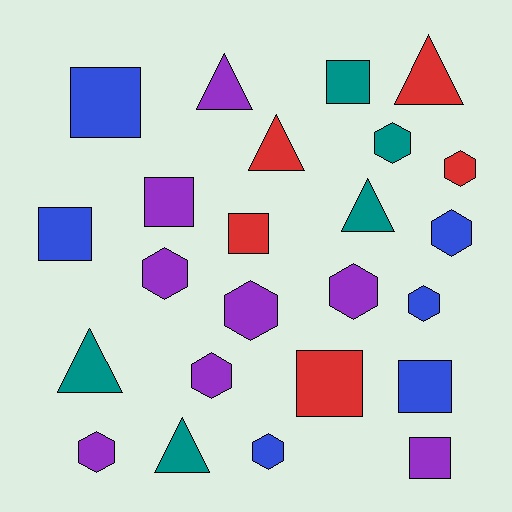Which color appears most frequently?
Purple, with 8 objects.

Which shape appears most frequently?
Hexagon, with 10 objects.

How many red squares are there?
There are 2 red squares.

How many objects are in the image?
There are 24 objects.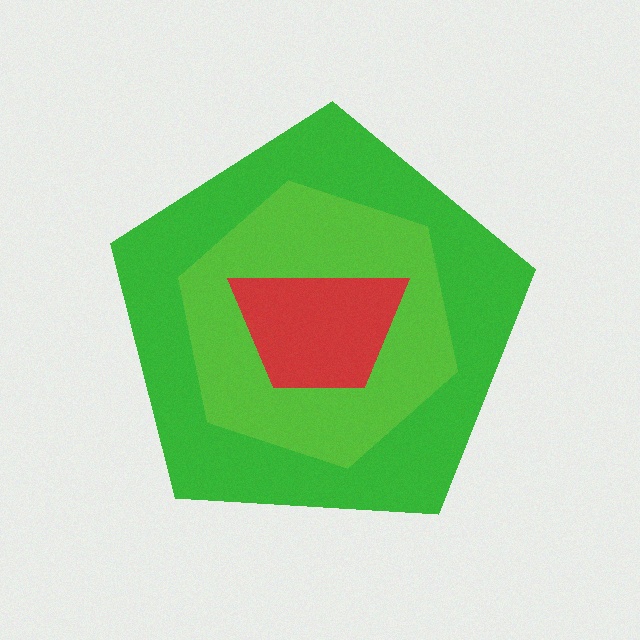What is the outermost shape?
The green pentagon.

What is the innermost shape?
The red trapezoid.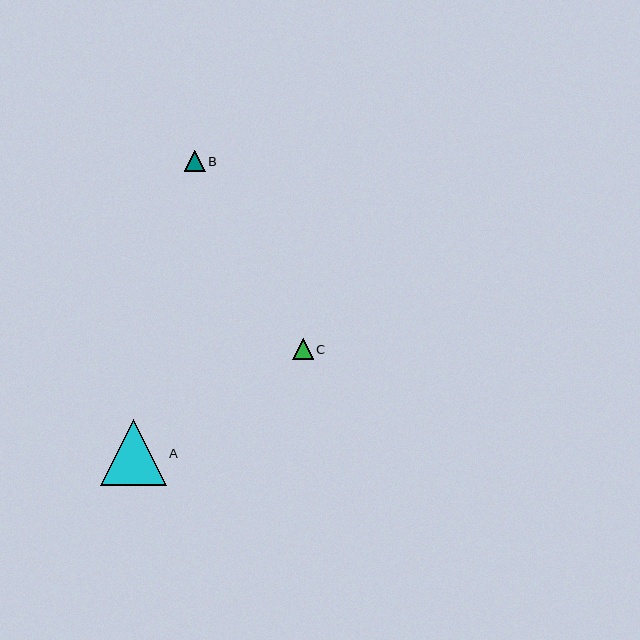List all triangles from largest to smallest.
From largest to smallest: A, B, C.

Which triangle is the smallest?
Triangle C is the smallest with a size of approximately 21 pixels.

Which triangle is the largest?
Triangle A is the largest with a size of approximately 66 pixels.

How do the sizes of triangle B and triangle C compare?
Triangle B and triangle C are approximately the same size.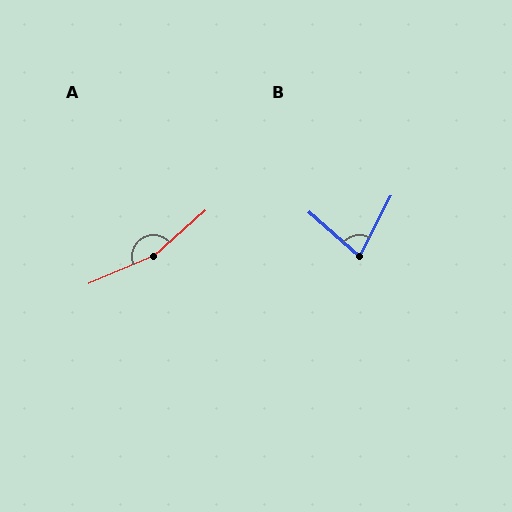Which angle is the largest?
A, at approximately 162 degrees.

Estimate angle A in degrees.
Approximately 162 degrees.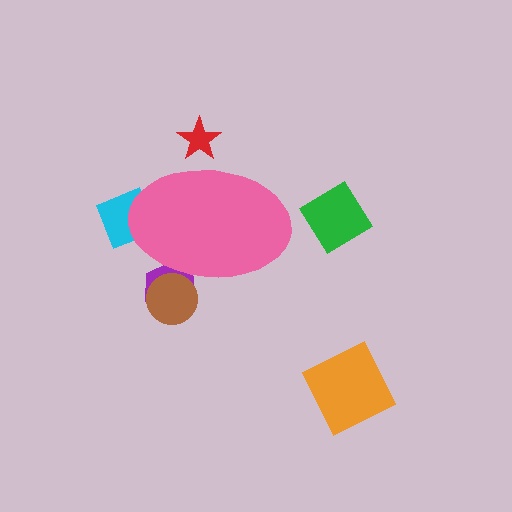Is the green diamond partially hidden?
No, the green diamond is fully visible.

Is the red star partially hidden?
Yes, the red star is partially hidden behind the pink ellipse.